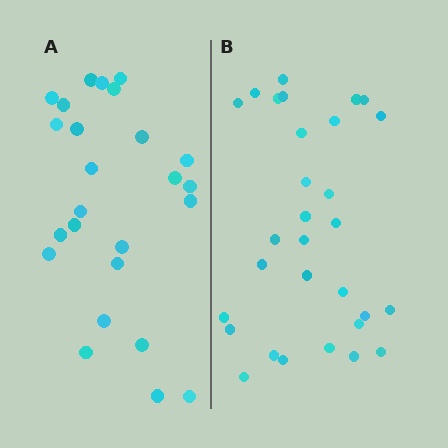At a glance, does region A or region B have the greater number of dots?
Region B (the right region) has more dots.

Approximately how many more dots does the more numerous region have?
Region B has about 5 more dots than region A.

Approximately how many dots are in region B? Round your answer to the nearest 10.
About 30 dots.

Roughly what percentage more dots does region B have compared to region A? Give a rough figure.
About 20% more.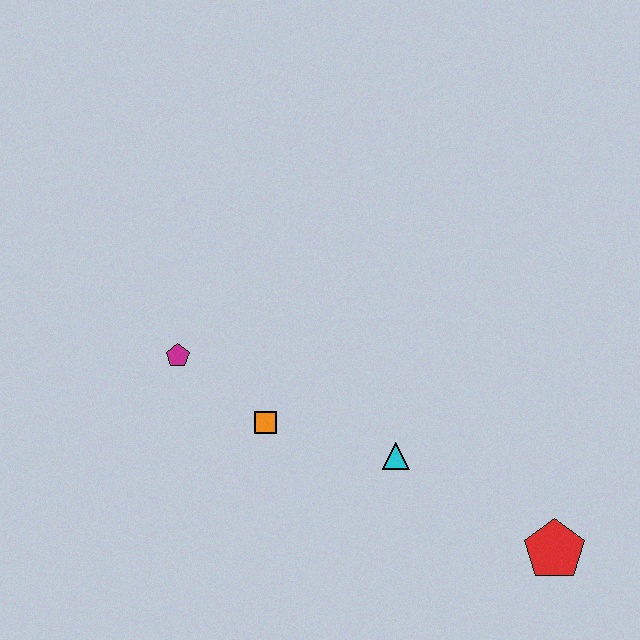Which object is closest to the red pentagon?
The cyan triangle is closest to the red pentagon.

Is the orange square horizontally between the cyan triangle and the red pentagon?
No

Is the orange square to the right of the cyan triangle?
No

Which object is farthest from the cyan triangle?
The magenta pentagon is farthest from the cyan triangle.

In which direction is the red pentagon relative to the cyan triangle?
The red pentagon is to the right of the cyan triangle.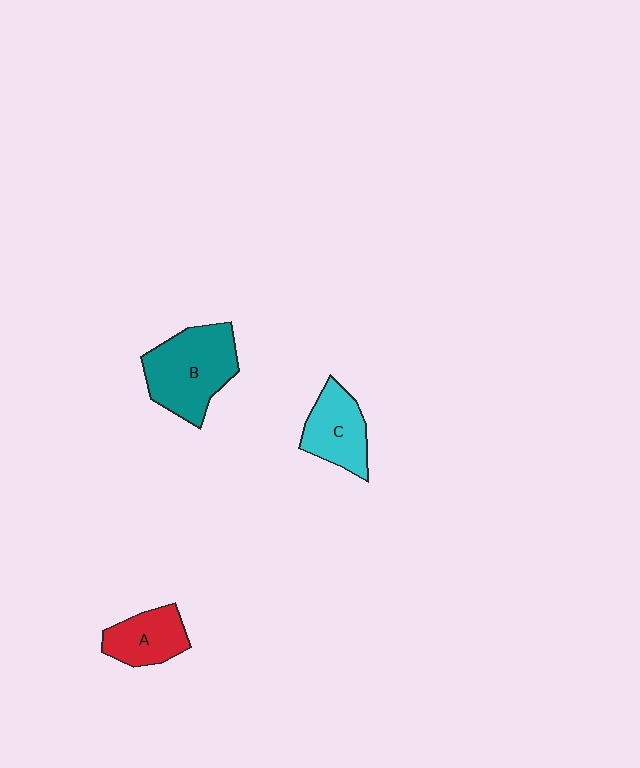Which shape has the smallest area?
Shape A (red).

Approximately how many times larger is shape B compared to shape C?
Approximately 1.5 times.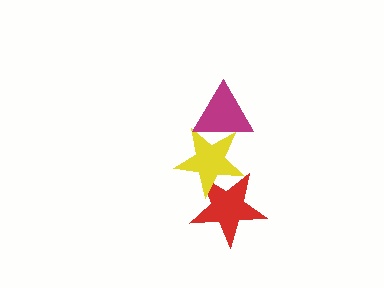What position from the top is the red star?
The red star is 3rd from the top.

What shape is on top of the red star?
The yellow star is on top of the red star.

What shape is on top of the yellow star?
The magenta triangle is on top of the yellow star.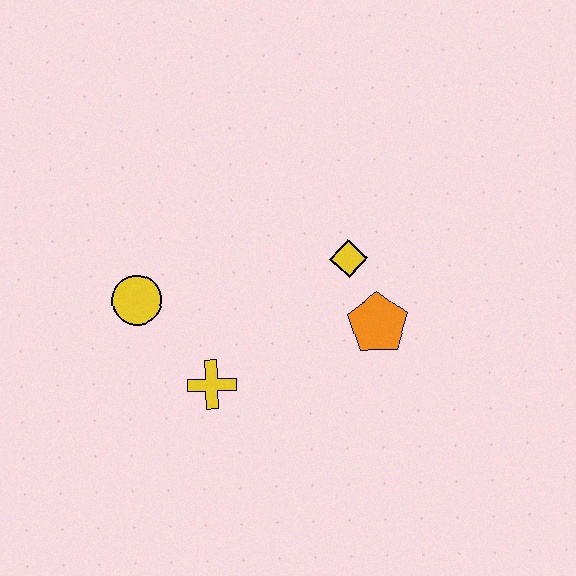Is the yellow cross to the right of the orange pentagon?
No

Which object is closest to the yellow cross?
The yellow circle is closest to the yellow cross.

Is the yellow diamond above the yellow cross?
Yes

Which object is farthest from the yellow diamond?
The yellow circle is farthest from the yellow diamond.